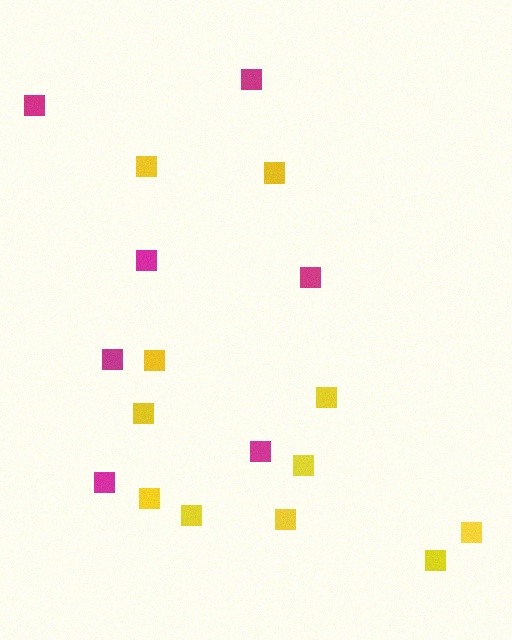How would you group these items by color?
There are 2 groups: one group of yellow squares (11) and one group of magenta squares (7).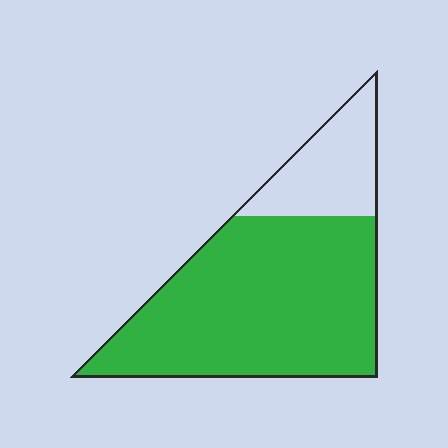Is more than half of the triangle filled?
Yes.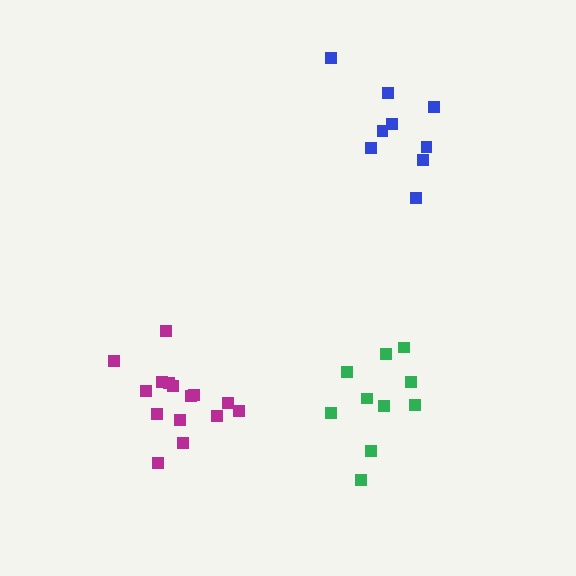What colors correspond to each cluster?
The clusters are colored: blue, green, magenta.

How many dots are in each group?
Group 1: 9 dots, Group 2: 10 dots, Group 3: 15 dots (34 total).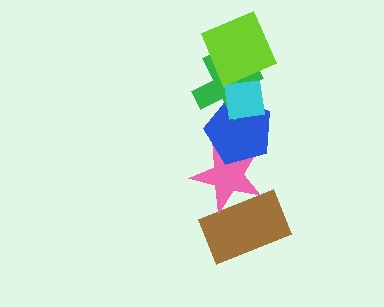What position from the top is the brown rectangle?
The brown rectangle is 6th from the top.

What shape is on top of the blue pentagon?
The green cross is on top of the blue pentagon.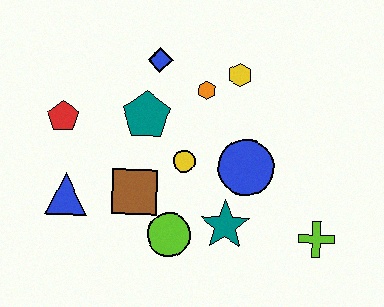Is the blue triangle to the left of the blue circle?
Yes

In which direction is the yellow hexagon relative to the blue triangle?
The yellow hexagon is to the right of the blue triangle.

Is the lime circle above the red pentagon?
No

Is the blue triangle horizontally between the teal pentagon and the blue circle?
No